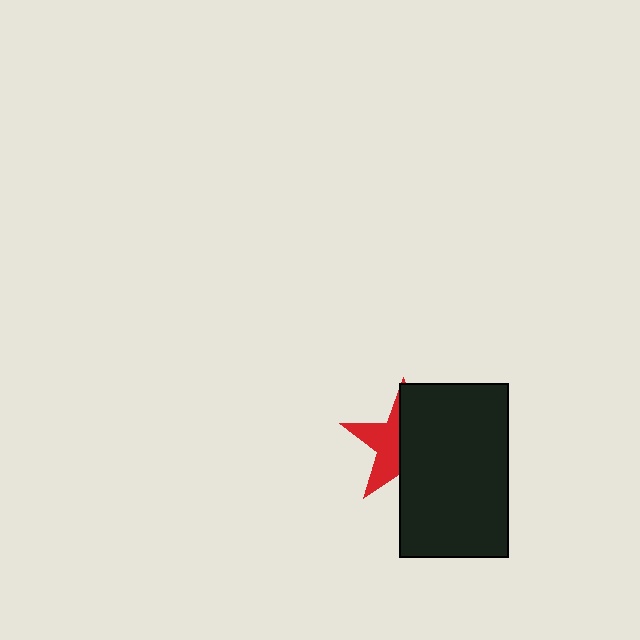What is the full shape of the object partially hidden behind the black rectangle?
The partially hidden object is a red star.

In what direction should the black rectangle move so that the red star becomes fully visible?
The black rectangle should move right. That is the shortest direction to clear the overlap and leave the red star fully visible.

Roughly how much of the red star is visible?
A small part of it is visible (roughly 44%).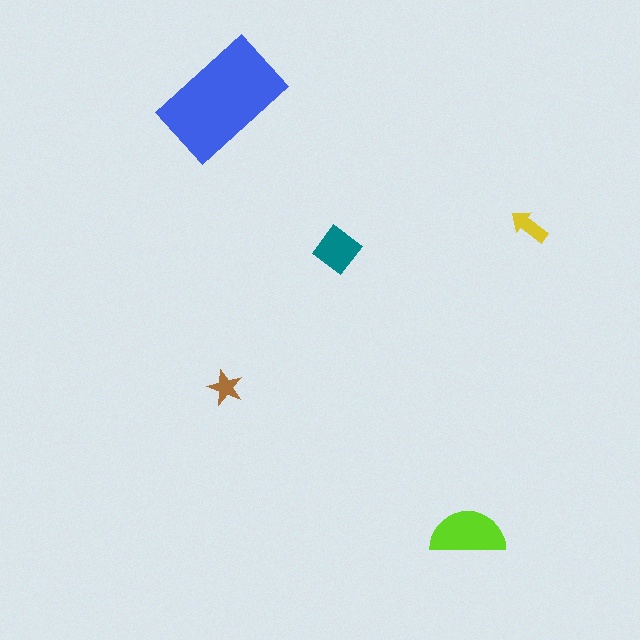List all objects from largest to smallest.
The blue rectangle, the lime semicircle, the teal diamond, the yellow arrow, the brown star.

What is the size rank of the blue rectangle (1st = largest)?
1st.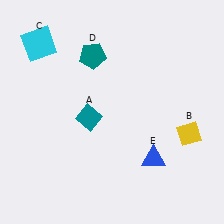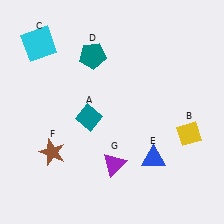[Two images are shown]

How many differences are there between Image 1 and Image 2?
There are 2 differences between the two images.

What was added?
A brown star (F), a purple triangle (G) were added in Image 2.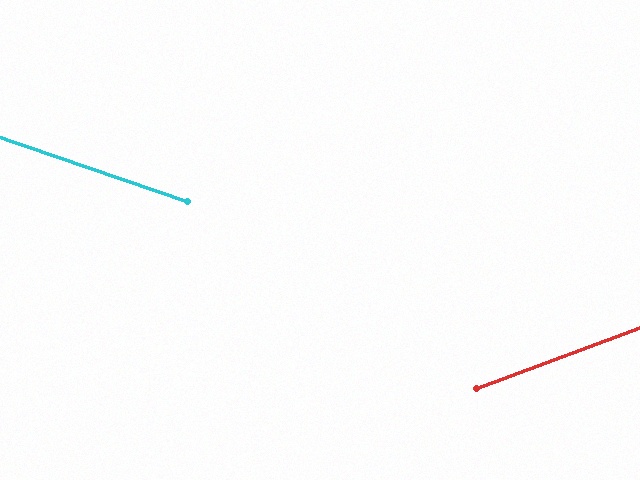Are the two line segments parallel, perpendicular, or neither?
Neither parallel nor perpendicular — they differ by about 39°.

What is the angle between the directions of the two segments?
Approximately 39 degrees.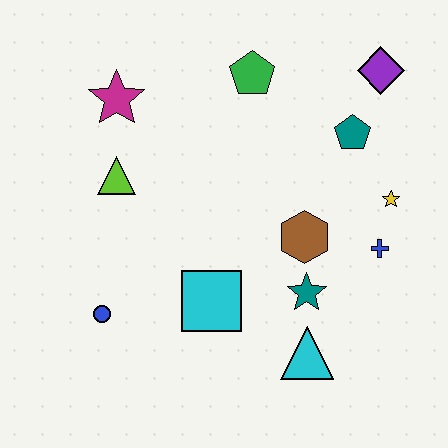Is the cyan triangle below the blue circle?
Yes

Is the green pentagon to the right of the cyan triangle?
No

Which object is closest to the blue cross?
The yellow star is closest to the blue cross.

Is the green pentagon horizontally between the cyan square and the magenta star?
No